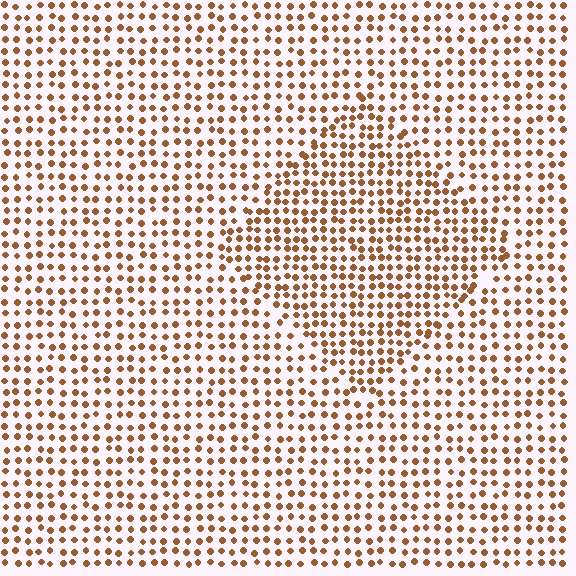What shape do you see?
I see a diamond.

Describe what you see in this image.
The image contains small brown elements arranged at two different densities. A diamond-shaped region is visible where the elements are more densely packed than the surrounding area.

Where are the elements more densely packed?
The elements are more densely packed inside the diamond boundary.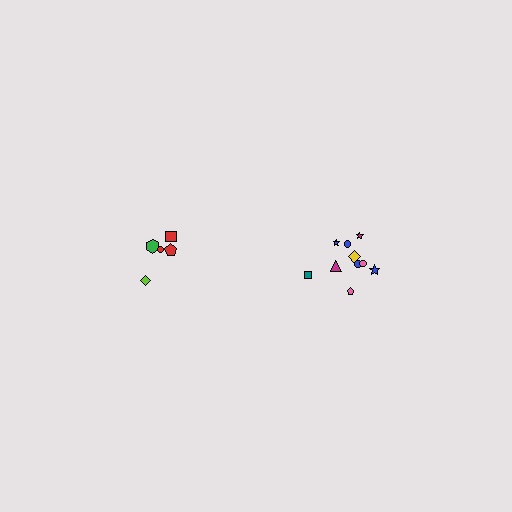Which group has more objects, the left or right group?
The right group.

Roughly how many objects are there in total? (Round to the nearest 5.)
Roughly 15 objects in total.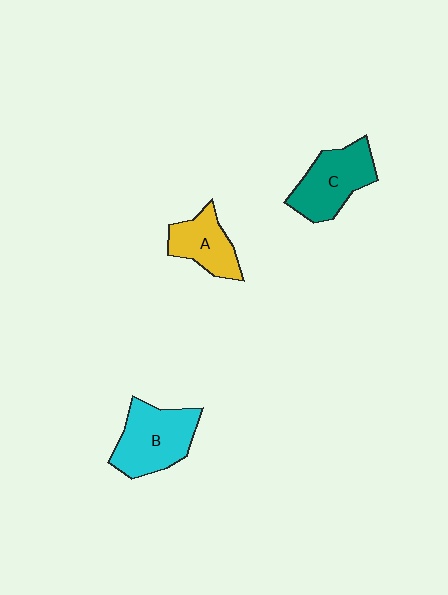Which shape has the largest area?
Shape B (cyan).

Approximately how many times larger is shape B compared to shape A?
Approximately 1.4 times.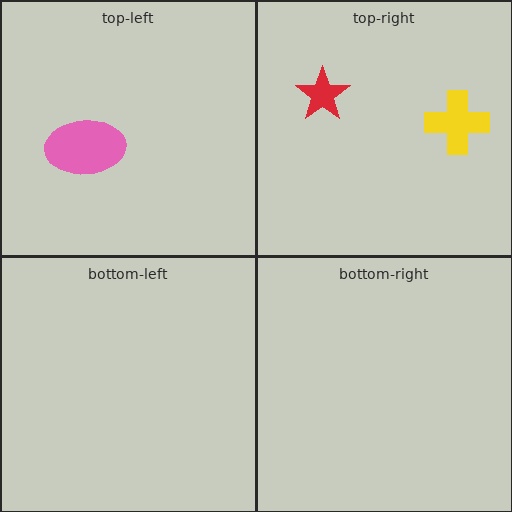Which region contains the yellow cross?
The top-right region.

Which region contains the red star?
The top-right region.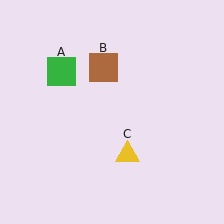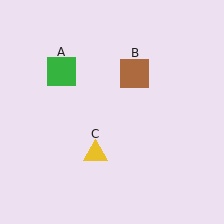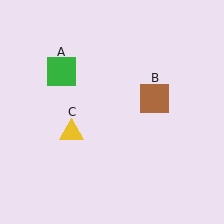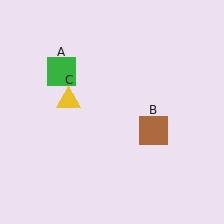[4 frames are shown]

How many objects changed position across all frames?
2 objects changed position: brown square (object B), yellow triangle (object C).